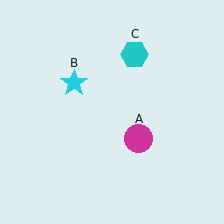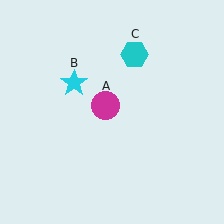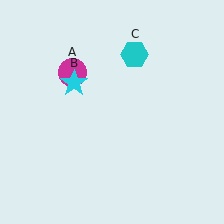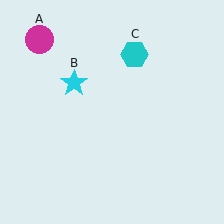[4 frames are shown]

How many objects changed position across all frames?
1 object changed position: magenta circle (object A).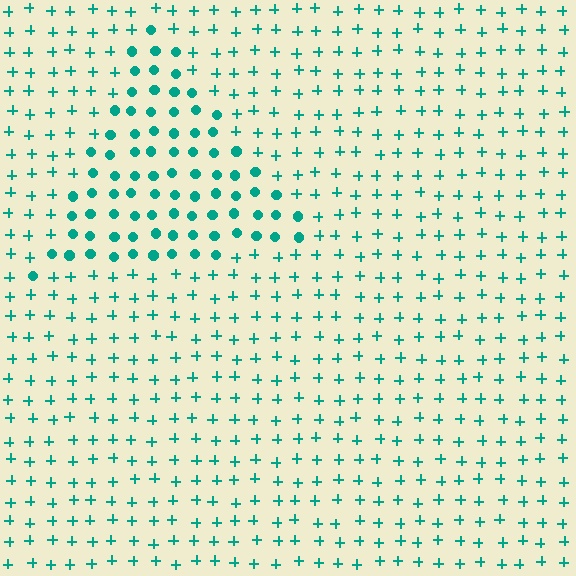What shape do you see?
I see a triangle.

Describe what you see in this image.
The image is filled with small teal elements arranged in a uniform grid. A triangle-shaped region contains circles, while the surrounding area contains plus signs. The boundary is defined purely by the change in element shape.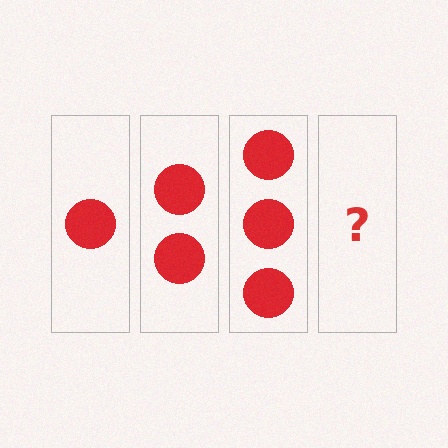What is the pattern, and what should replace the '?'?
The pattern is that each step adds one more circle. The '?' should be 4 circles.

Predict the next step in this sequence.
The next step is 4 circles.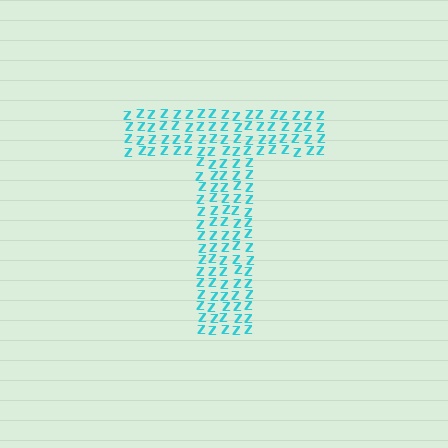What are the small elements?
The small elements are letter Z's.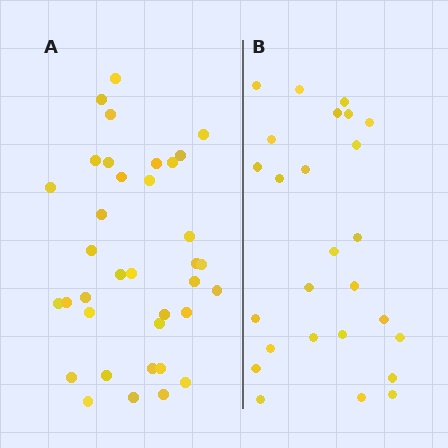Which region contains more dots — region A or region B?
Region A (the left region) has more dots.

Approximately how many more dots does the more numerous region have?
Region A has roughly 10 or so more dots than region B.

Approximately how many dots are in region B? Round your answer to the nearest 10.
About 30 dots. (The exact count is 26, which rounds to 30.)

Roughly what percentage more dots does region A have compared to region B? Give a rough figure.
About 40% more.